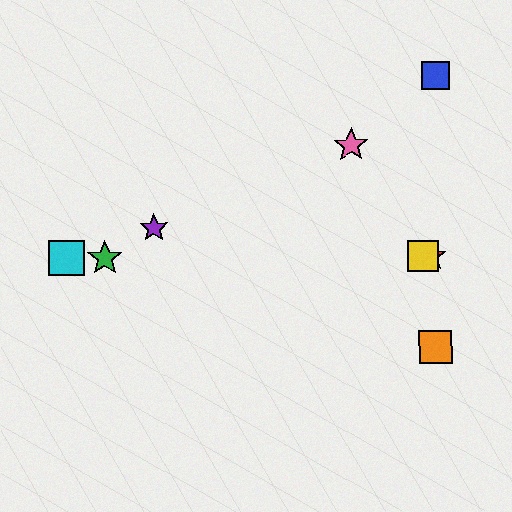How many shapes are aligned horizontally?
4 shapes (the red star, the green star, the yellow square, the cyan square) are aligned horizontally.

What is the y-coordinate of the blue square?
The blue square is at y≈76.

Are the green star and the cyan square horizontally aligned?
Yes, both are at y≈258.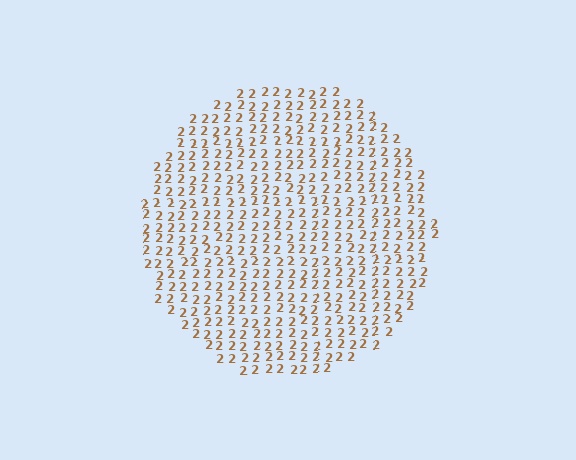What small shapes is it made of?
It is made of small digit 2's.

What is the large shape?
The large shape is a circle.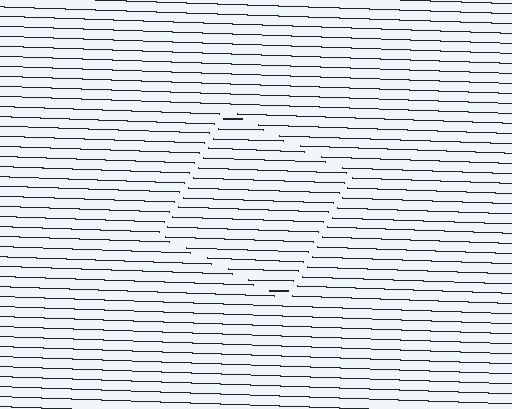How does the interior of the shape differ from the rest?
The interior of the shape contains the same grating, shifted by half a period — the contour is defined by the phase discontinuity where line-ends from the inner and outer gratings abut.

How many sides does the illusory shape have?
4 sides — the line-ends trace a square.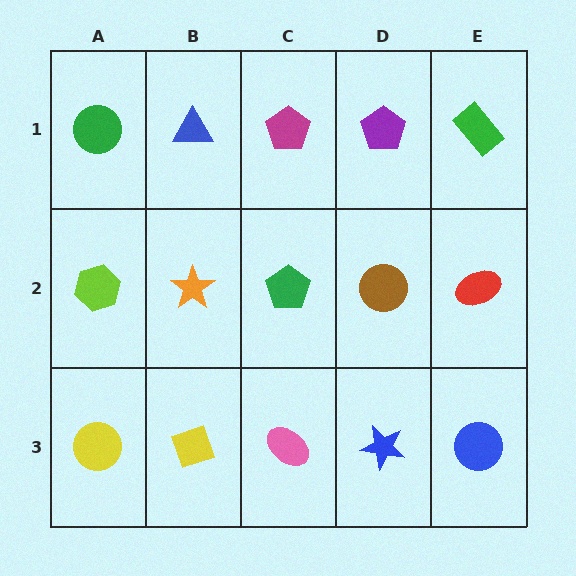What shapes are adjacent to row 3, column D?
A brown circle (row 2, column D), a pink ellipse (row 3, column C), a blue circle (row 3, column E).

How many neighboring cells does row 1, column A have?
2.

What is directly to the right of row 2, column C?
A brown circle.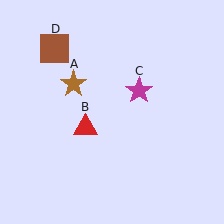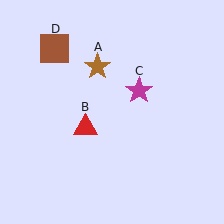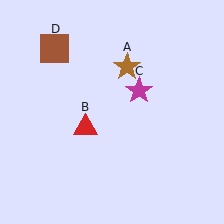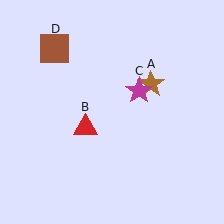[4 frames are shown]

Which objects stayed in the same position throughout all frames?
Red triangle (object B) and magenta star (object C) and brown square (object D) remained stationary.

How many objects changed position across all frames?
1 object changed position: brown star (object A).